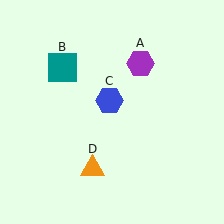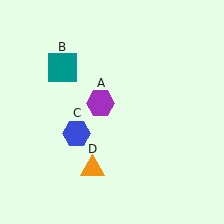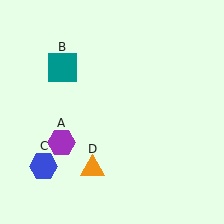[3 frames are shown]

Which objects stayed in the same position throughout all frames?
Teal square (object B) and orange triangle (object D) remained stationary.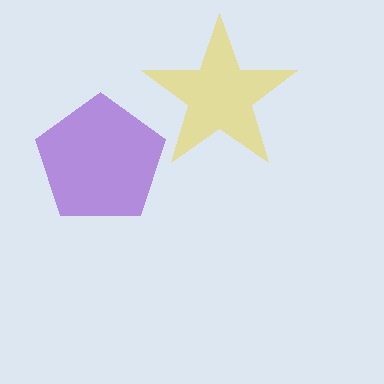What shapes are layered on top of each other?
The layered shapes are: a yellow star, a purple pentagon.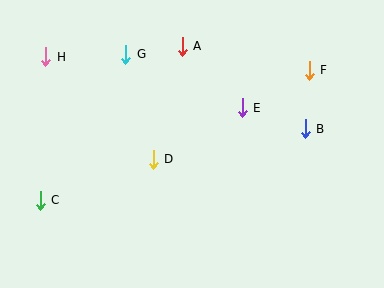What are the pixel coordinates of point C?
Point C is at (40, 200).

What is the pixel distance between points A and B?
The distance between A and B is 148 pixels.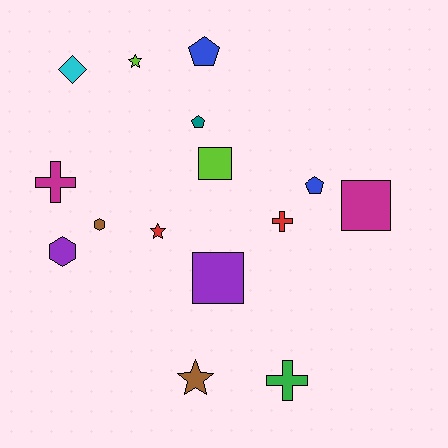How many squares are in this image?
There are 3 squares.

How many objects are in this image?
There are 15 objects.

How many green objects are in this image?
There is 1 green object.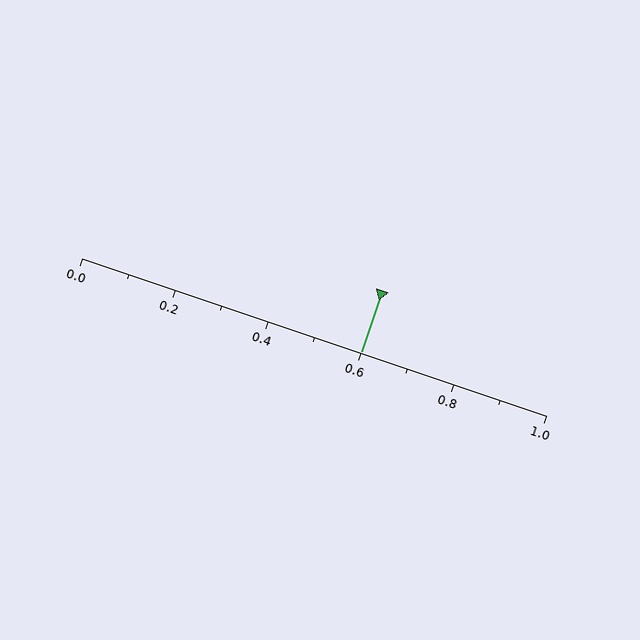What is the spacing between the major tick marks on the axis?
The major ticks are spaced 0.2 apart.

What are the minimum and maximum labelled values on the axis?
The axis runs from 0.0 to 1.0.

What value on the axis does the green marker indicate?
The marker indicates approximately 0.6.